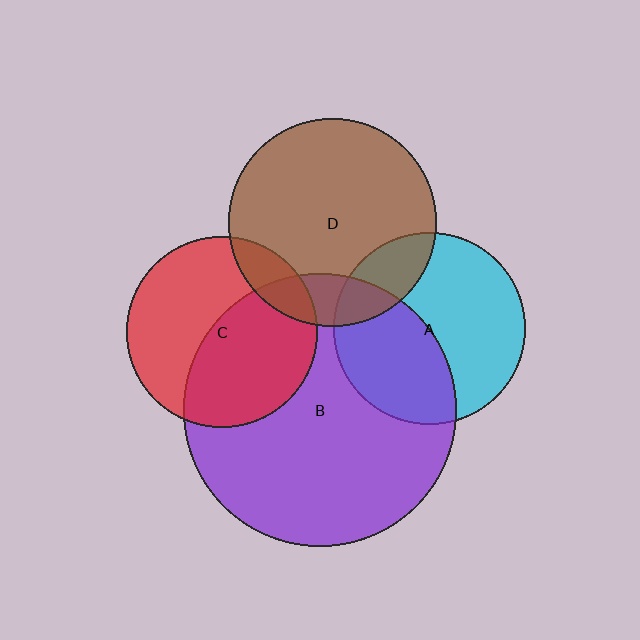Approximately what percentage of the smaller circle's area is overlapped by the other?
Approximately 50%.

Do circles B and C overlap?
Yes.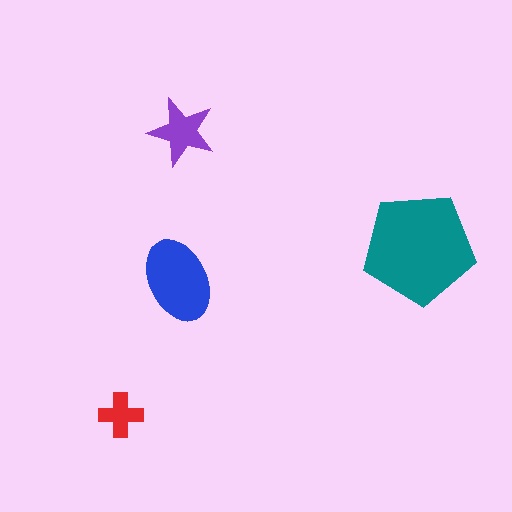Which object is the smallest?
The red cross.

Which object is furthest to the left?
The red cross is leftmost.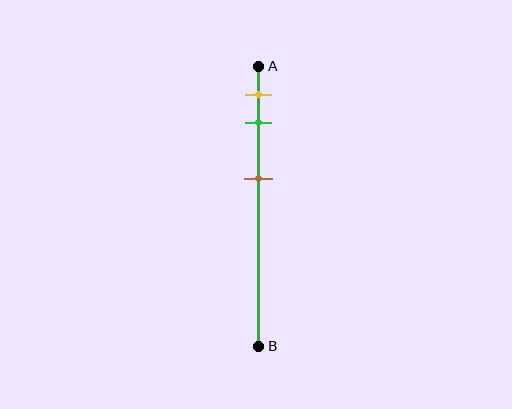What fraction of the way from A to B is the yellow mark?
The yellow mark is approximately 10% (0.1) of the way from A to B.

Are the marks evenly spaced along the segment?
No, the marks are not evenly spaced.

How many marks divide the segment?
There are 3 marks dividing the segment.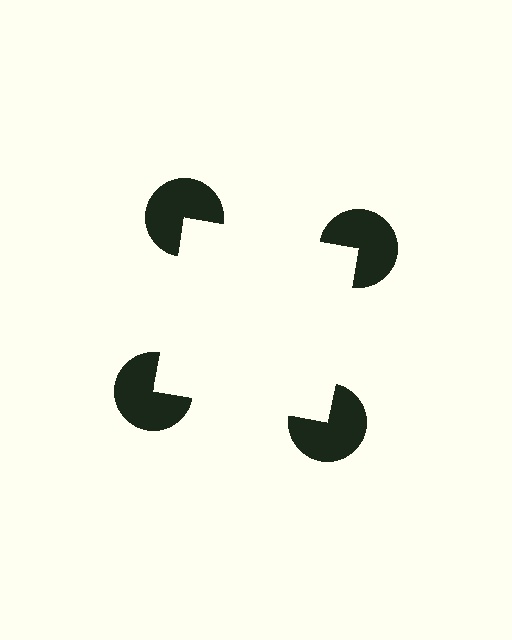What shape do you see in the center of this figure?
An illusory square — its edges are inferred from the aligned wedge cuts in the pac-man discs, not physically drawn.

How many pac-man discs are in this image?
There are 4 — one at each vertex of the illusory square.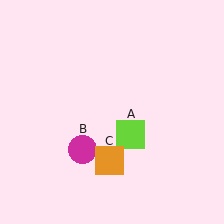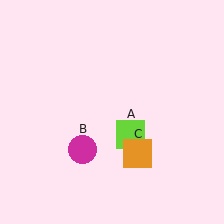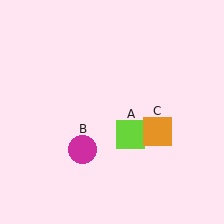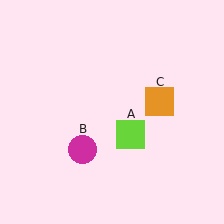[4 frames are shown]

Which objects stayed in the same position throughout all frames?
Lime square (object A) and magenta circle (object B) remained stationary.